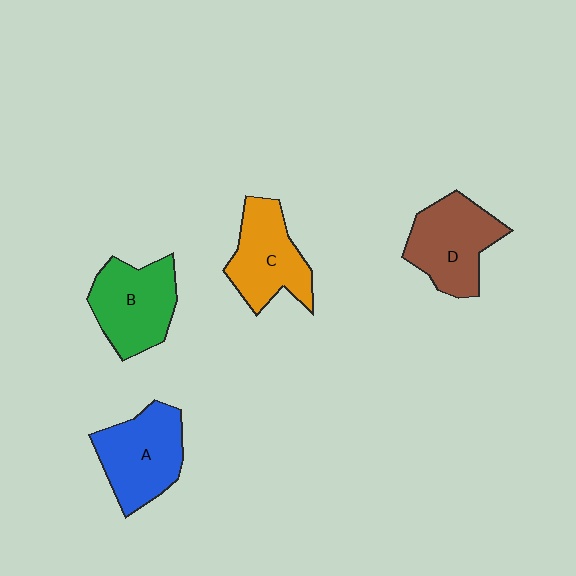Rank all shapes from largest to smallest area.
From largest to smallest: A (blue), D (brown), B (green), C (orange).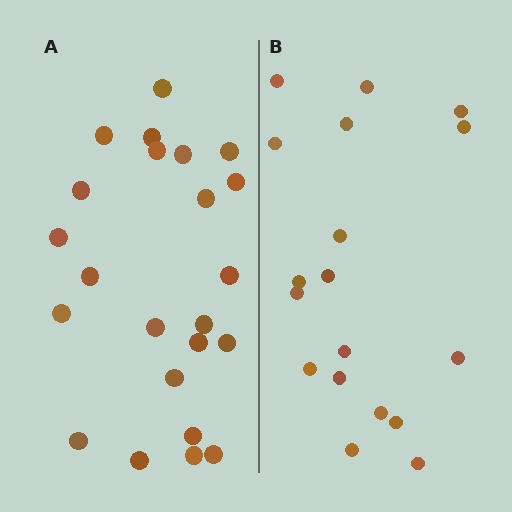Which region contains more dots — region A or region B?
Region A (the left region) has more dots.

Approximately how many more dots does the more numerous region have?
Region A has about 5 more dots than region B.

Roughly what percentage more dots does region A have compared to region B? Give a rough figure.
About 30% more.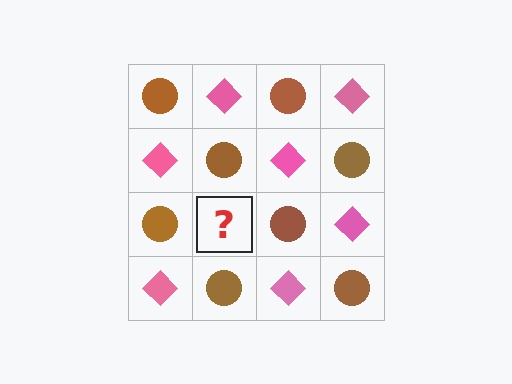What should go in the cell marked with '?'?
The missing cell should contain a pink diamond.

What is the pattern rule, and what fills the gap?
The rule is that it alternates brown circle and pink diamond in a checkerboard pattern. The gap should be filled with a pink diamond.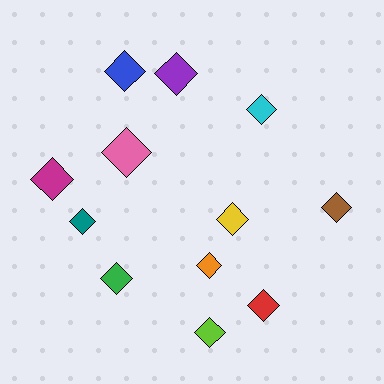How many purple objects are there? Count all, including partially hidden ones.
There is 1 purple object.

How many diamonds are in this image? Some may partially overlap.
There are 12 diamonds.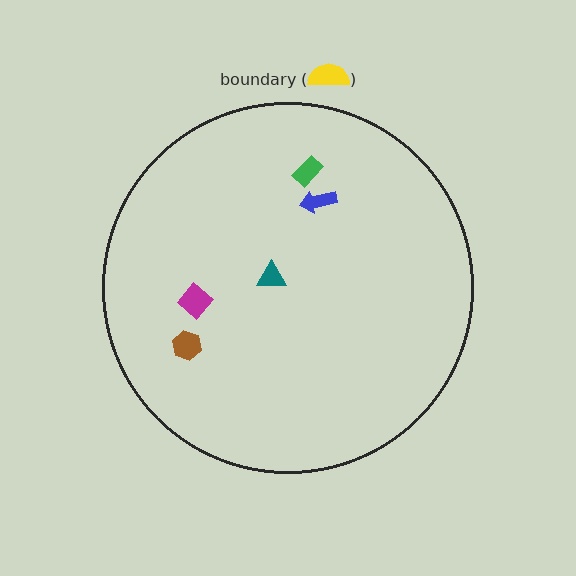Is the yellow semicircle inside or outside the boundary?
Outside.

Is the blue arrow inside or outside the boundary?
Inside.